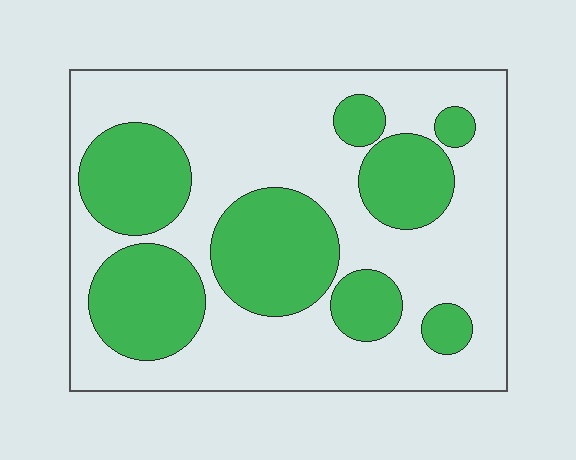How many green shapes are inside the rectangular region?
8.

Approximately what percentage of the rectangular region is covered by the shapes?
Approximately 35%.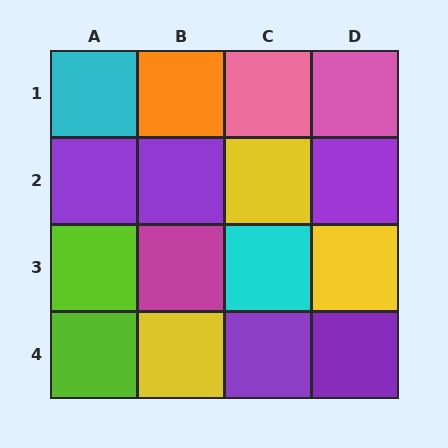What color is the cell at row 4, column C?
Purple.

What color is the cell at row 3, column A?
Lime.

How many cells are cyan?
2 cells are cyan.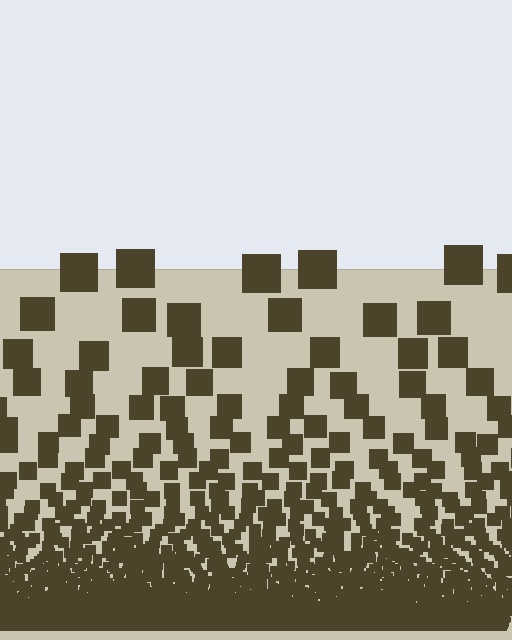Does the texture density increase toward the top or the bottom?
Density increases toward the bottom.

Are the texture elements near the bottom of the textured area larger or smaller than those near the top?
Smaller. The gradient is inverted — elements near the bottom are smaller and denser.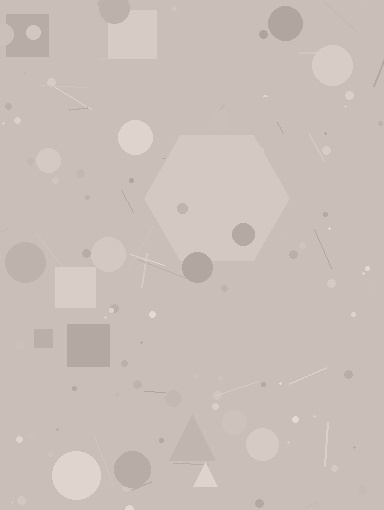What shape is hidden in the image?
A hexagon is hidden in the image.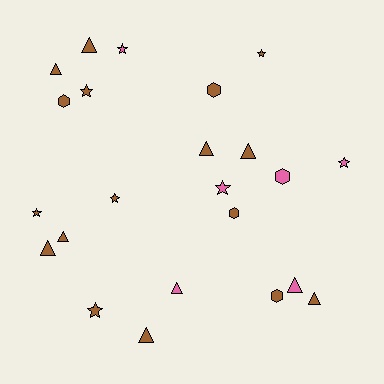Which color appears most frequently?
Brown, with 17 objects.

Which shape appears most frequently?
Triangle, with 10 objects.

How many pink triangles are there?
There are 2 pink triangles.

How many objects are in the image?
There are 23 objects.